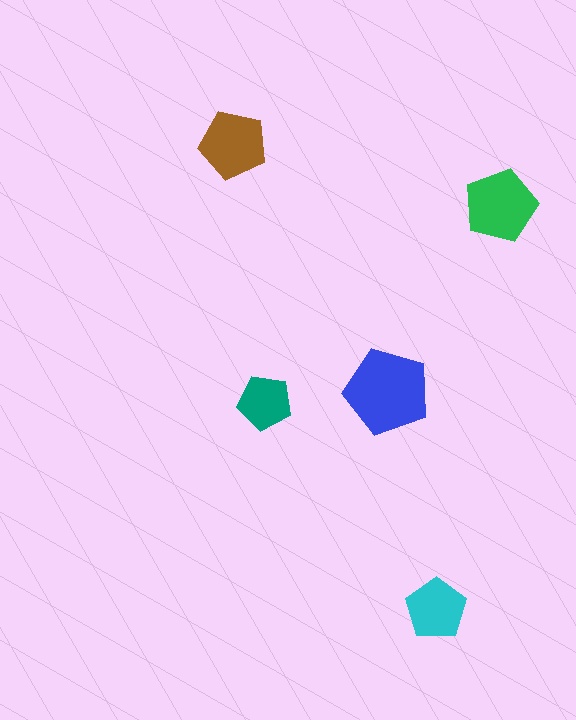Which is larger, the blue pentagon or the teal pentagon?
The blue one.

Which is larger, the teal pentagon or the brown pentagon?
The brown one.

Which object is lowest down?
The cyan pentagon is bottommost.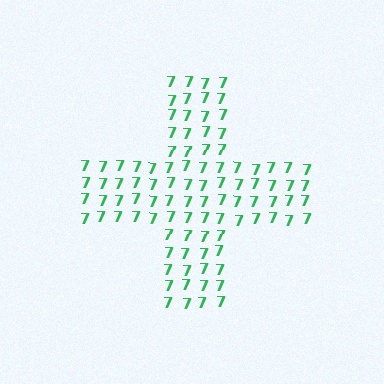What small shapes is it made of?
It is made of small digit 7's.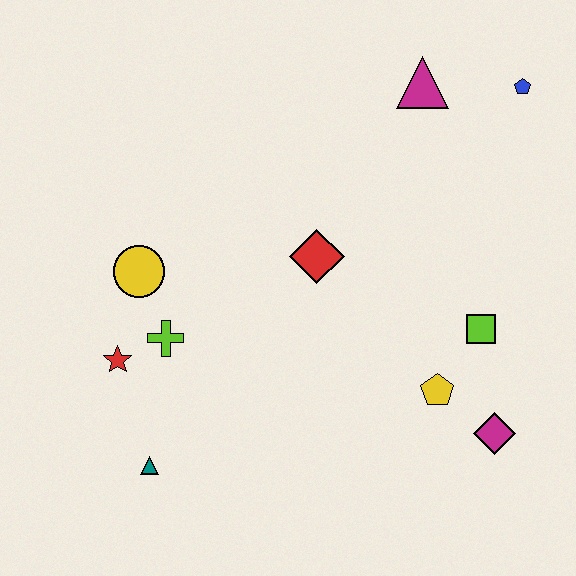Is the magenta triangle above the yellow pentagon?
Yes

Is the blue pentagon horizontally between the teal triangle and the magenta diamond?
No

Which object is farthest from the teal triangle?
The blue pentagon is farthest from the teal triangle.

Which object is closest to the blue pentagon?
The magenta triangle is closest to the blue pentagon.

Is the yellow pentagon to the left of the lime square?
Yes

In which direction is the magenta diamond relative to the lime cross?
The magenta diamond is to the right of the lime cross.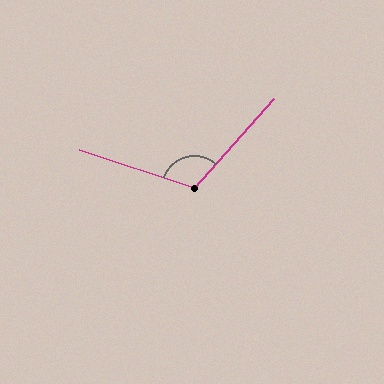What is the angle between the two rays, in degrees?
Approximately 113 degrees.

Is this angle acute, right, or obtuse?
It is obtuse.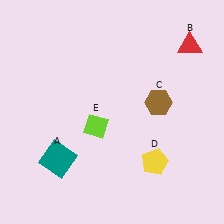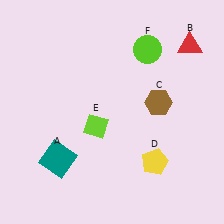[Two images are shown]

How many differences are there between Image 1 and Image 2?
There is 1 difference between the two images.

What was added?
A lime circle (F) was added in Image 2.